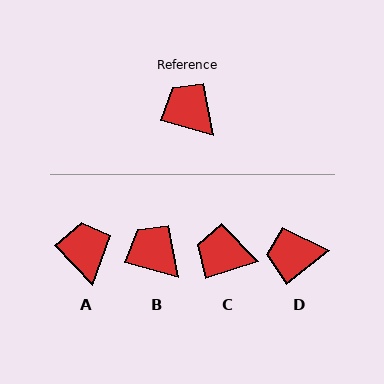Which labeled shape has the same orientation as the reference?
B.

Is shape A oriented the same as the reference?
No, it is off by about 31 degrees.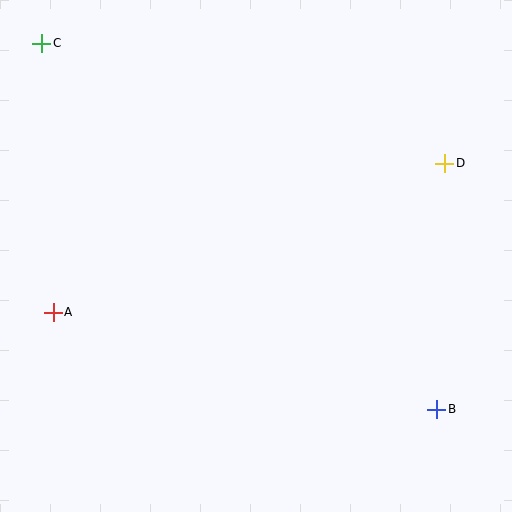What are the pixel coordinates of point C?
Point C is at (42, 43).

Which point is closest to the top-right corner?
Point D is closest to the top-right corner.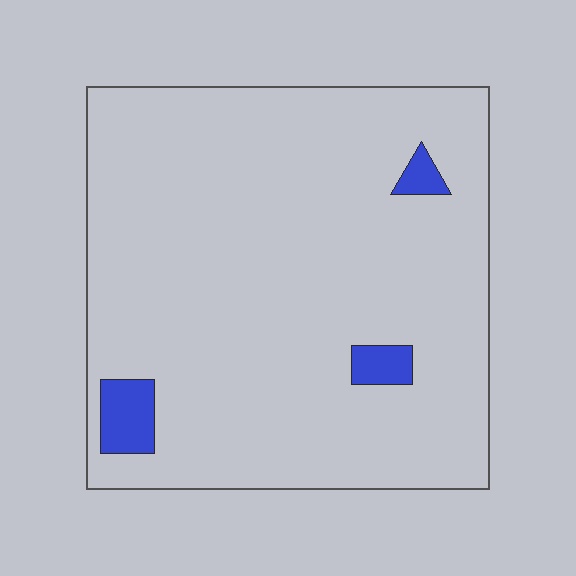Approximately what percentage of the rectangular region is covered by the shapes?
Approximately 5%.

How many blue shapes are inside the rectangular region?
3.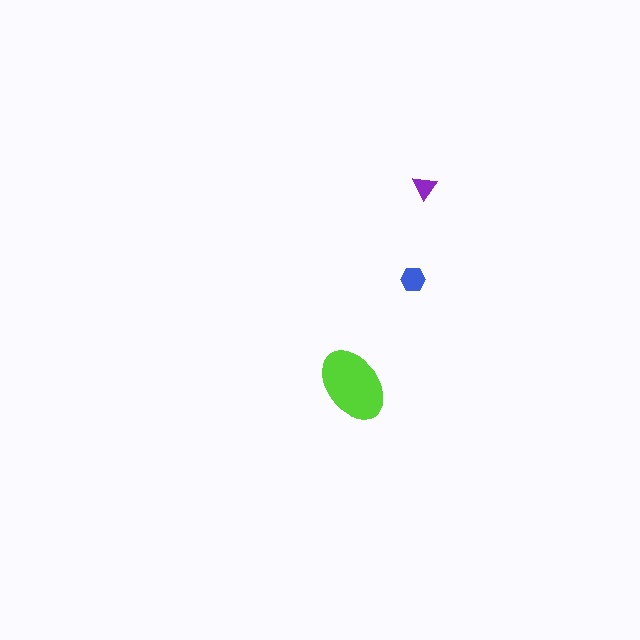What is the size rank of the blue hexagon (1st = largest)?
2nd.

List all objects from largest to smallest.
The lime ellipse, the blue hexagon, the purple triangle.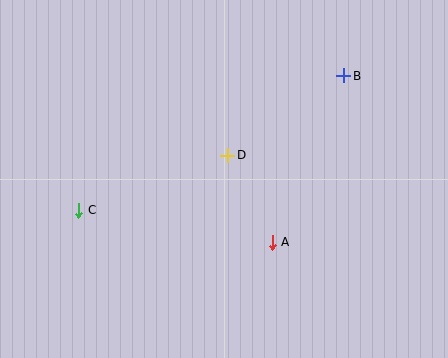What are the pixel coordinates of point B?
Point B is at (344, 76).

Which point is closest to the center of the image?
Point D at (228, 155) is closest to the center.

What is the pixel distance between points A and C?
The distance between A and C is 196 pixels.